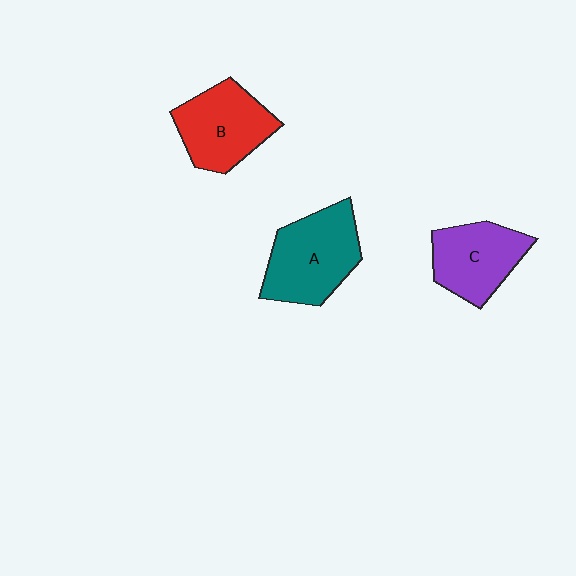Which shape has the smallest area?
Shape C (purple).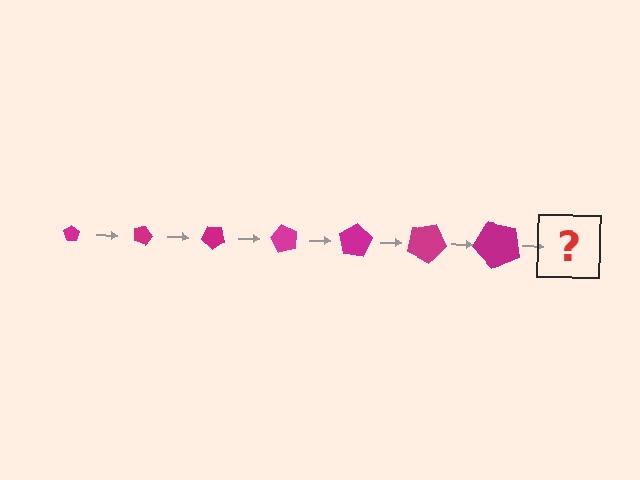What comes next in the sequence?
The next element should be a pentagon, larger than the previous one and rotated 140 degrees from the start.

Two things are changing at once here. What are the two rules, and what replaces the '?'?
The two rules are that the pentagon grows larger each step and it rotates 20 degrees each step. The '?' should be a pentagon, larger than the previous one and rotated 140 degrees from the start.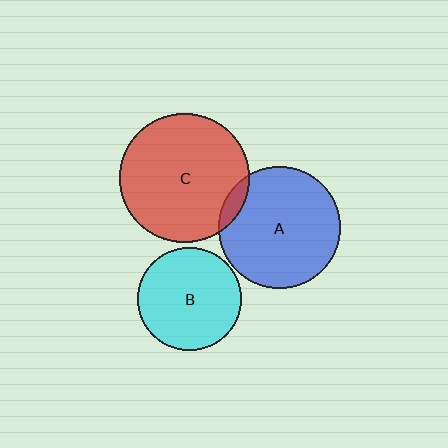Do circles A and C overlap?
Yes.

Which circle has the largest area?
Circle C (red).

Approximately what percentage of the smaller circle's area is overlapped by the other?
Approximately 5%.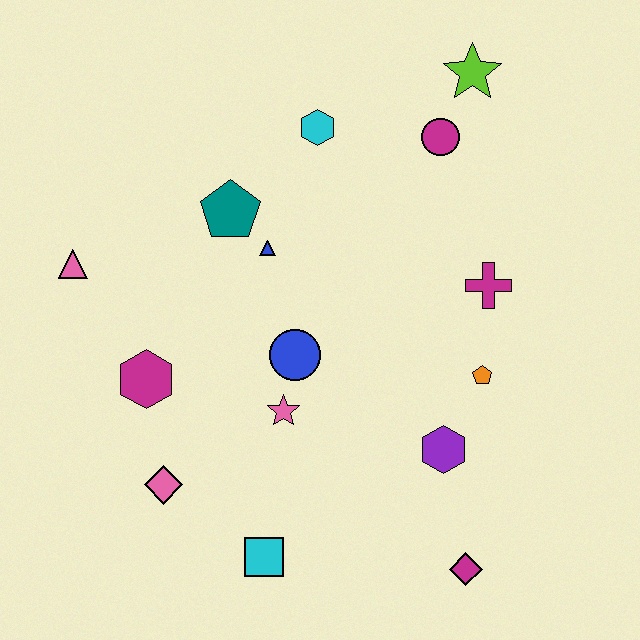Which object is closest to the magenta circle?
The lime star is closest to the magenta circle.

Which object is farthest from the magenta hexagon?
The lime star is farthest from the magenta hexagon.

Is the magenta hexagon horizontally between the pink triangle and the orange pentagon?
Yes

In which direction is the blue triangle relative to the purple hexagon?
The blue triangle is above the purple hexagon.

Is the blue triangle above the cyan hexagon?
No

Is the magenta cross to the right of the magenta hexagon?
Yes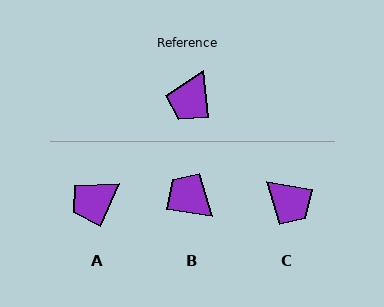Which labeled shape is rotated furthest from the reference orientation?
B, about 105 degrees away.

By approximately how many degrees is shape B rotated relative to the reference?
Approximately 105 degrees clockwise.